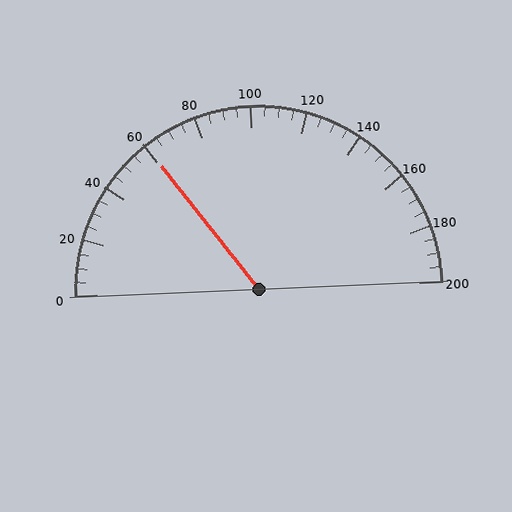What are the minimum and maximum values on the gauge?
The gauge ranges from 0 to 200.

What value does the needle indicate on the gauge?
The needle indicates approximately 60.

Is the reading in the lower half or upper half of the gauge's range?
The reading is in the lower half of the range (0 to 200).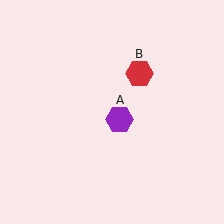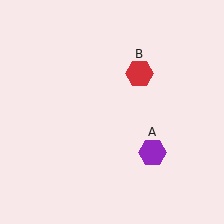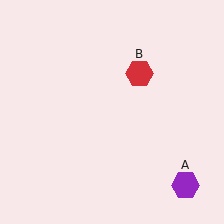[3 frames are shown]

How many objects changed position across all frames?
1 object changed position: purple hexagon (object A).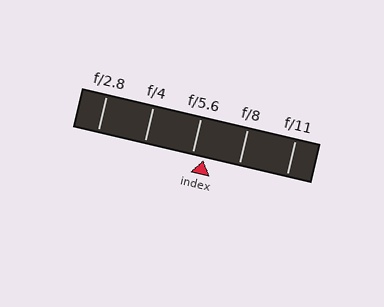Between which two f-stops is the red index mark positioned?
The index mark is between f/5.6 and f/8.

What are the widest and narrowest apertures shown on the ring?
The widest aperture shown is f/2.8 and the narrowest is f/11.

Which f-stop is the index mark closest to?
The index mark is closest to f/5.6.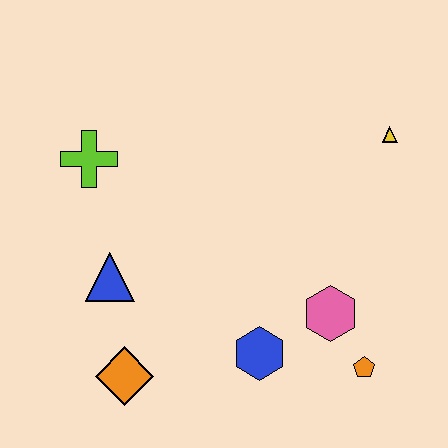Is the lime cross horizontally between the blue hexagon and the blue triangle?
No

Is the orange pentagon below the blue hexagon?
Yes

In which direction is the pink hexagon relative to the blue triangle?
The pink hexagon is to the right of the blue triangle.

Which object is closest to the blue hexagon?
The pink hexagon is closest to the blue hexagon.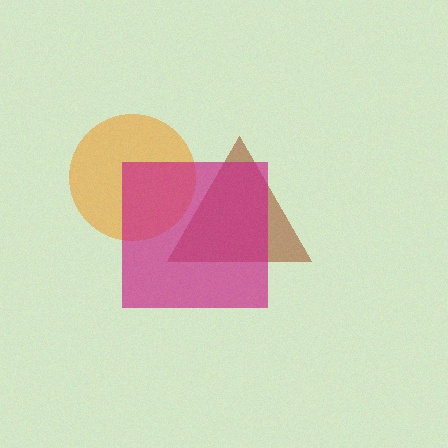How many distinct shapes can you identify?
There are 3 distinct shapes: an orange circle, a brown triangle, a magenta square.